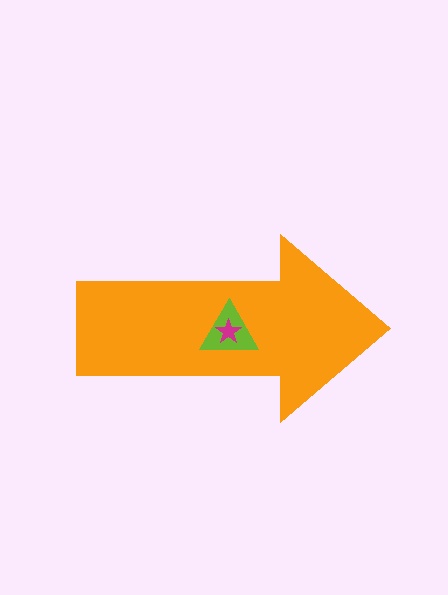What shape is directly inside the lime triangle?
The magenta star.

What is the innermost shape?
The magenta star.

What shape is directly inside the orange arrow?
The lime triangle.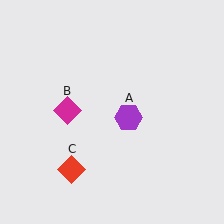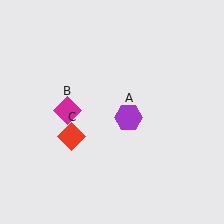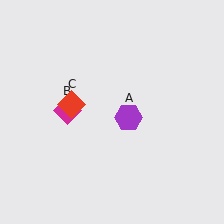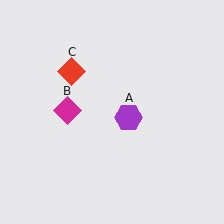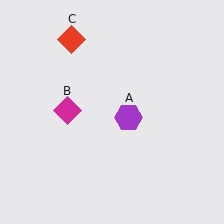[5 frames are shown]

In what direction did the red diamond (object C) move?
The red diamond (object C) moved up.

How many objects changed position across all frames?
1 object changed position: red diamond (object C).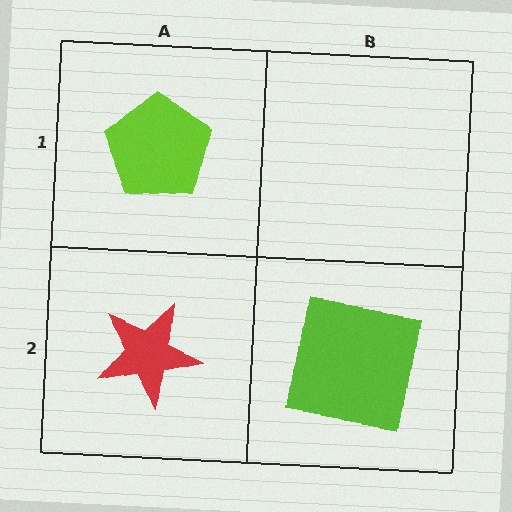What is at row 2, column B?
A lime square.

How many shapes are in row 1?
1 shape.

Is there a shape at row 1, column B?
No, that cell is empty.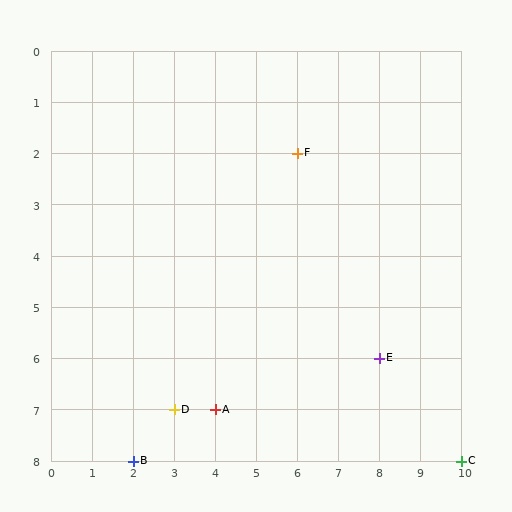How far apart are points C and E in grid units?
Points C and E are 2 columns and 2 rows apart (about 2.8 grid units diagonally).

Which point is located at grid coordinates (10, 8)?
Point C is at (10, 8).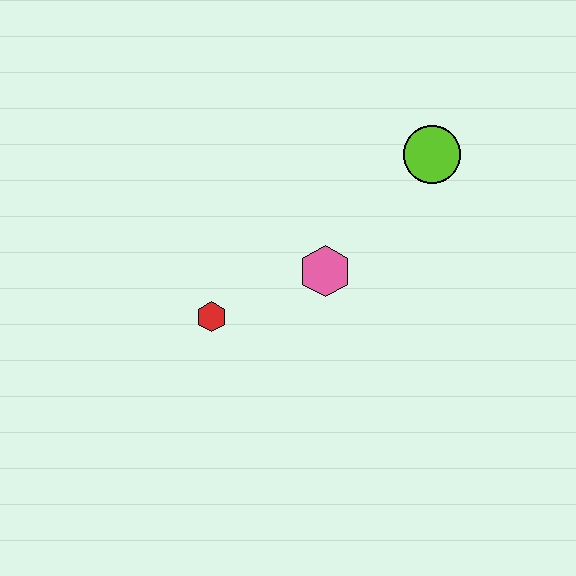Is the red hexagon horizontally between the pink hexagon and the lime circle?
No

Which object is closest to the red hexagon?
The pink hexagon is closest to the red hexagon.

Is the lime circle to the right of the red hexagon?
Yes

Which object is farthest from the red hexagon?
The lime circle is farthest from the red hexagon.